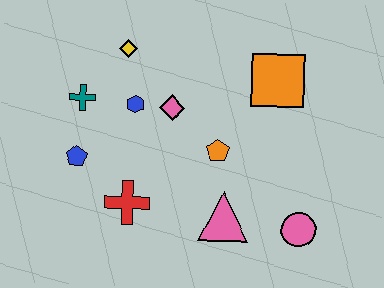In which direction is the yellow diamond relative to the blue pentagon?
The yellow diamond is above the blue pentagon.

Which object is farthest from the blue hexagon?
The pink circle is farthest from the blue hexagon.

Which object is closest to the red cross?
The blue pentagon is closest to the red cross.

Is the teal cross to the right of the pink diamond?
No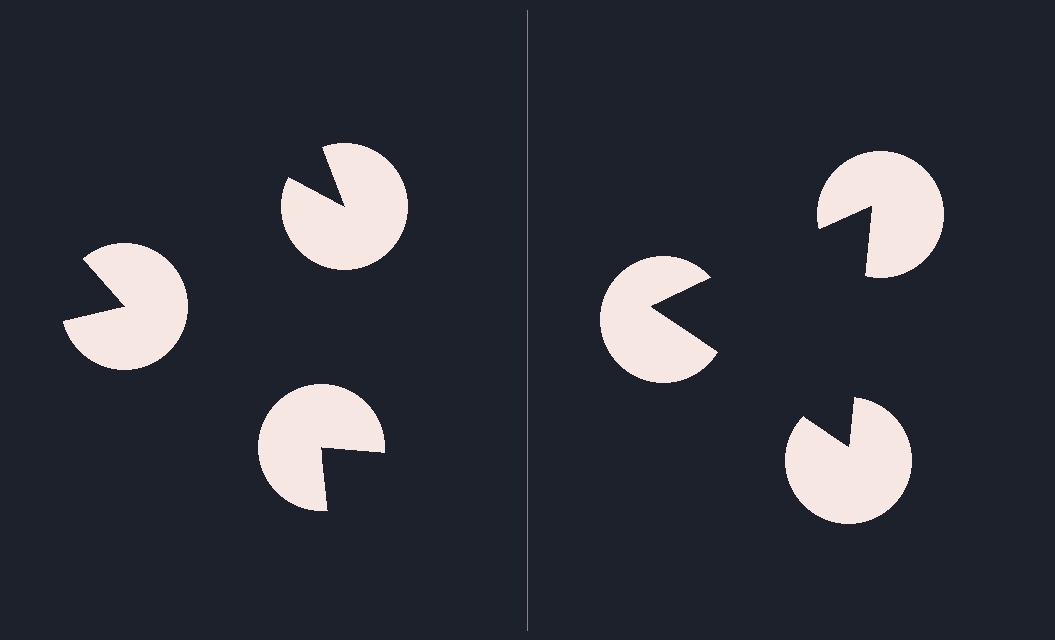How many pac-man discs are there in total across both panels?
6 — 3 on each side.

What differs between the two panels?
The pac-man discs are positioned identically on both sides; only the wedge orientations differ. On the right they align to a triangle; on the left they are misaligned.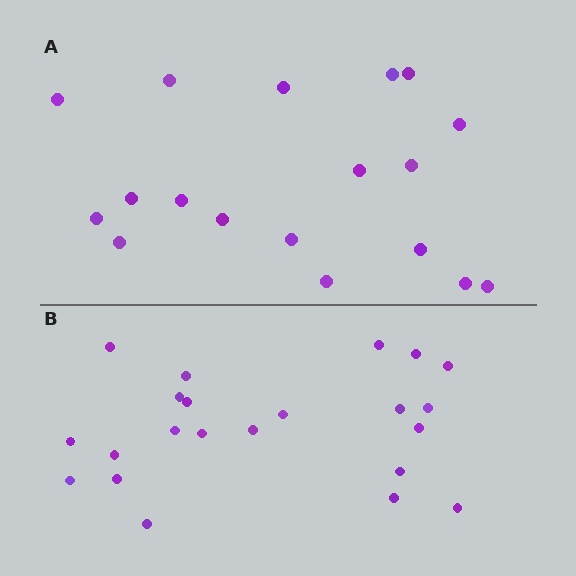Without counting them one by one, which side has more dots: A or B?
Region B (the bottom region) has more dots.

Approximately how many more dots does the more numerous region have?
Region B has about 4 more dots than region A.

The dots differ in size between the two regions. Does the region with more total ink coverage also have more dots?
No. Region A has more total ink coverage because its dots are larger, but region B actually contains more individual dots. Total area can be misleading — the number of items is what matters here.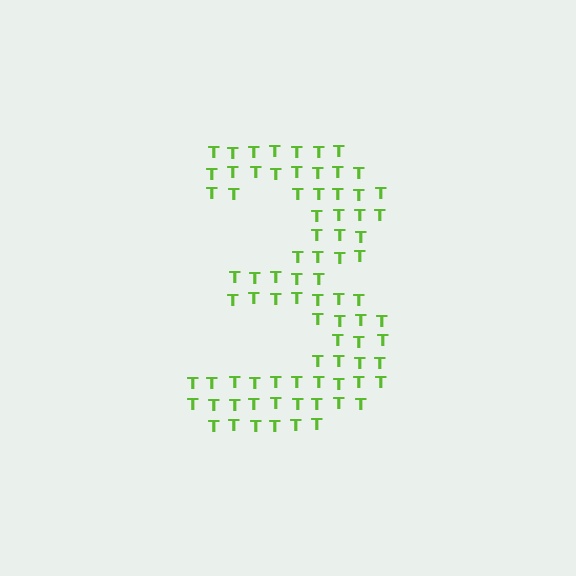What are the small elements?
The small elements are letter T's.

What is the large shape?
The large shape is the digit 3.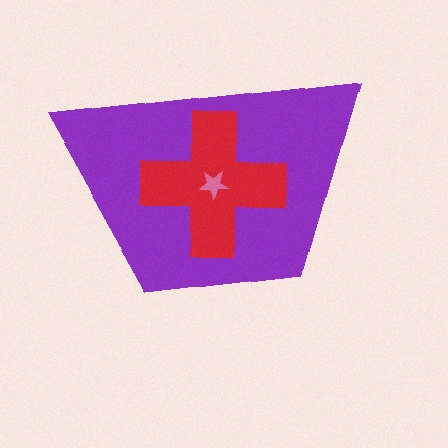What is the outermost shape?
The purple trapezoid.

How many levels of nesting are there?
3.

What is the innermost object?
The pink star.